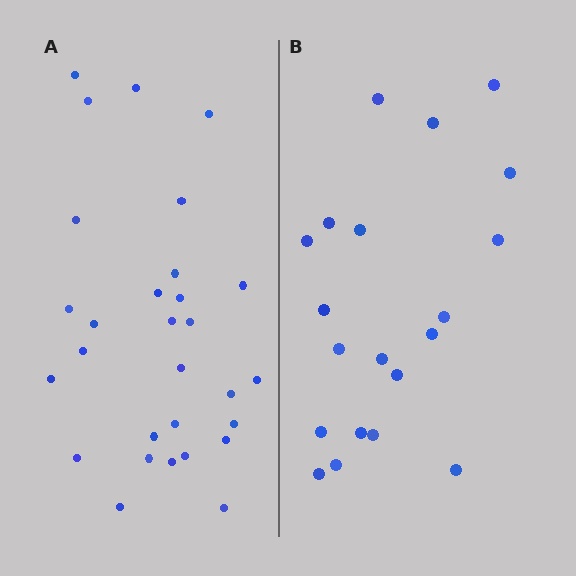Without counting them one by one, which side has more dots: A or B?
Region A (the left region) has more dots.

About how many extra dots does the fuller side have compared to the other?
Region A has roughly 8 or so more dots than region B.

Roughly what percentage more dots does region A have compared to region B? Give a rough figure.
About 45% more.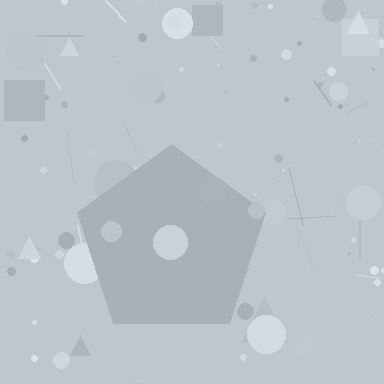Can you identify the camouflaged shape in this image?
The camouflaged shape is a pentagon.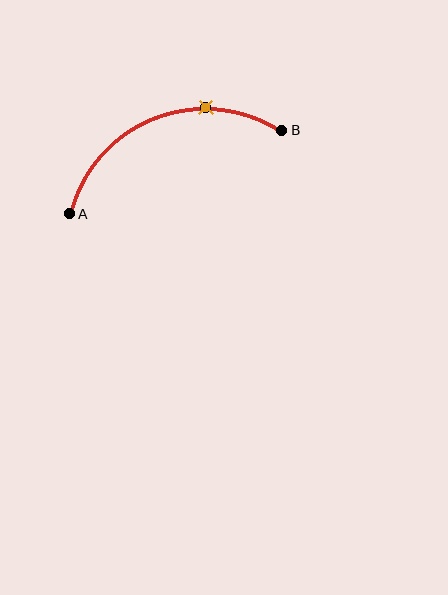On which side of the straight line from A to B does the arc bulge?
The arc bulges above the straight line connecting A and B.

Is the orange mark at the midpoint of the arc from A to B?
No. The orange mark lies on the arc but is closer to endpoint B. The arc midpoint would be at the point on the curve equidistant along the arc from both A and B.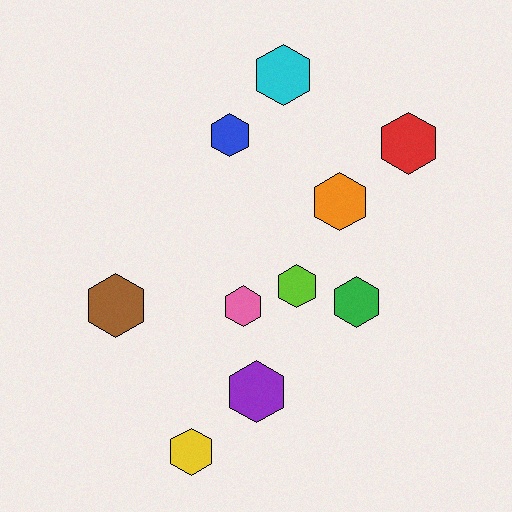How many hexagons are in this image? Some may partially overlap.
There are 10 hexagons.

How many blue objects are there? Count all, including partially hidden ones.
There is 1 blue object.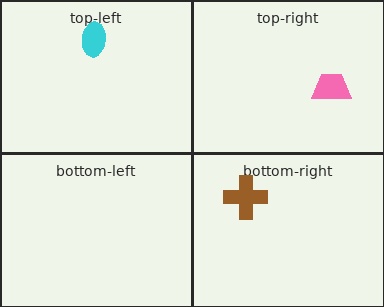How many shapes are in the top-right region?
1.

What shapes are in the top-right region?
The pink trapezoid.